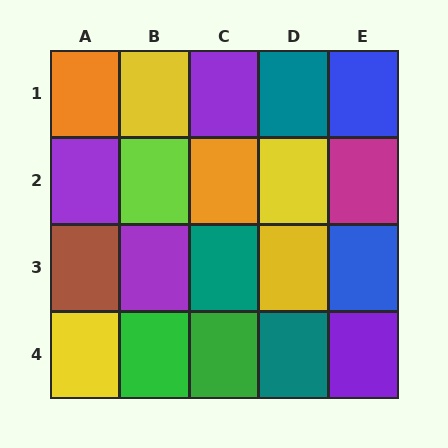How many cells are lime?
1 cell is lime.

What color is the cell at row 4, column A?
Yellow.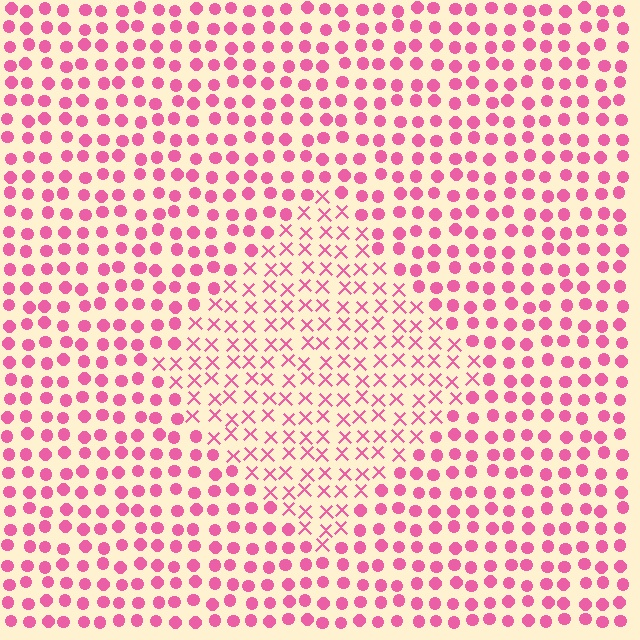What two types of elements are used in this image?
The image uses X marks inside the diamond region and circles outside it.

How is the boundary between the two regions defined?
The boundary is defined by a change in element shape: X marks inside vs. circles outside. All elements share the same color and spacing.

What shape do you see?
I see a diamond.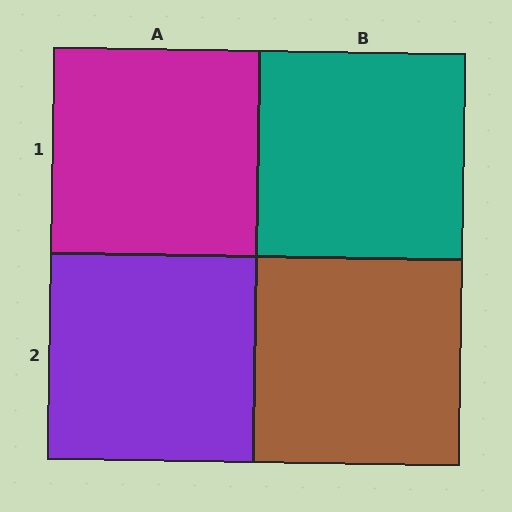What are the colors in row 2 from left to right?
Purple, brown.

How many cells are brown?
1 cell is brown.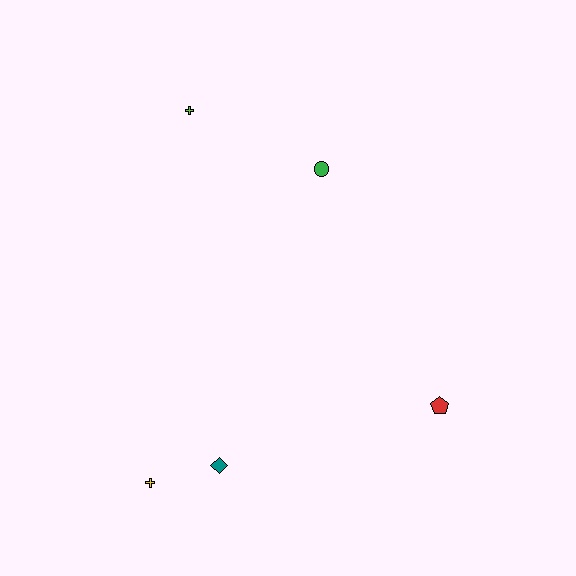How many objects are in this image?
There are 5 objects.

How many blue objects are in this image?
There are no blue objects.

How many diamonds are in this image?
There is 1 diamond.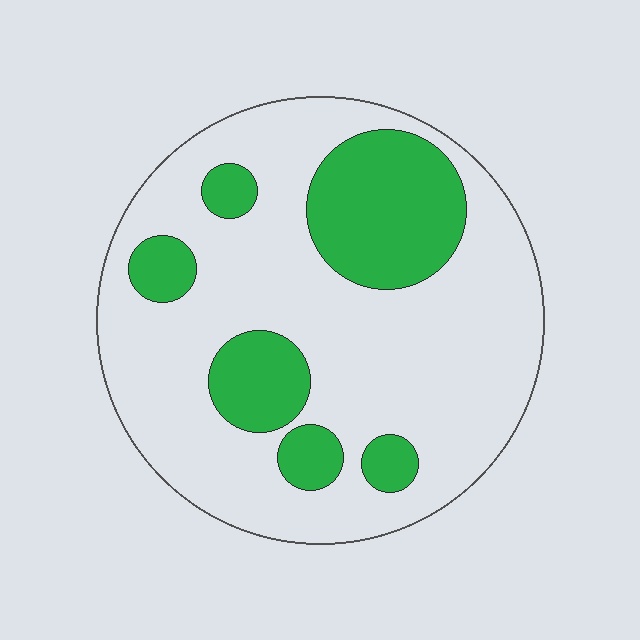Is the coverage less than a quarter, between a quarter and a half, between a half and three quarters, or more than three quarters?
Between a quarter and a half.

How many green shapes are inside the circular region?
6.